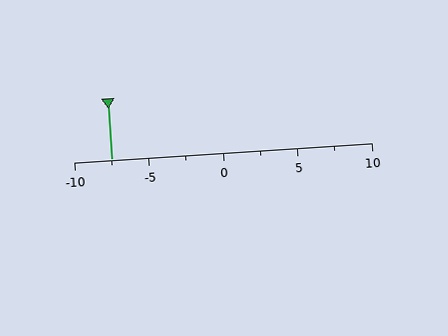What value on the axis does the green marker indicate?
The marker indicates approximately -7.5.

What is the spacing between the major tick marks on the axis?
The major ticks are spaced 5 apart.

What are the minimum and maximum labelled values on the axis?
The axis runs from -10 to 10.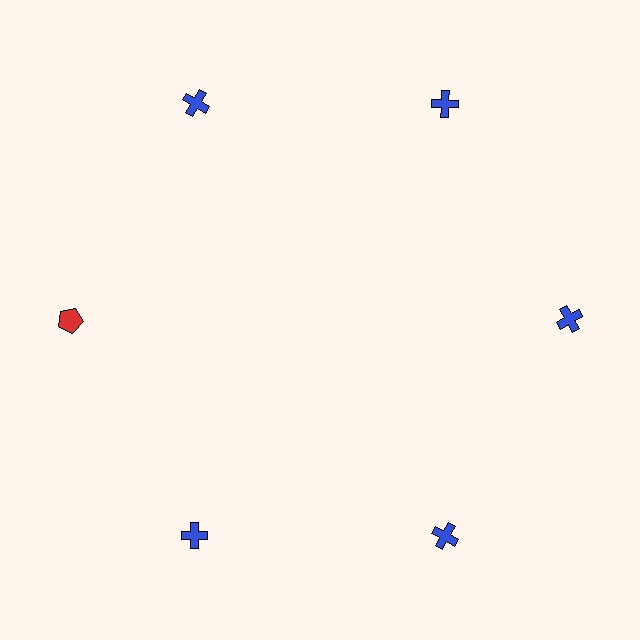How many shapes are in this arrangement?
There are 6 shapes arranged in a ring pattern.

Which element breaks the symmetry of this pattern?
The red pentagon at roughly the 9 o'clock position breaks the symmetry. All other shapes are blue crosses.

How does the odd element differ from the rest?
It differs in both color (red instead of blue) and shape (pentagon instead of cross).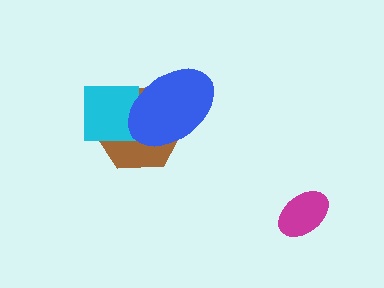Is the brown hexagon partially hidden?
Yes, it is partially covered by another shape.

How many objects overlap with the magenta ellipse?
0 objects overlap with the magenta ellipse.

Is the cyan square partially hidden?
Yes, it is partially covered by another shape.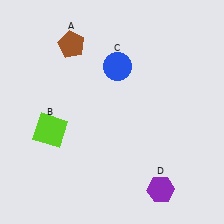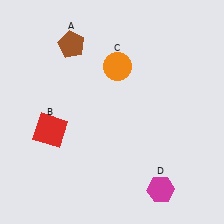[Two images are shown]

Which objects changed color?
B changed from lime to red. C changed from blue to orange. D changed from purple to magenta.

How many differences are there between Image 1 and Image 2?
There are 3 differences between the two images.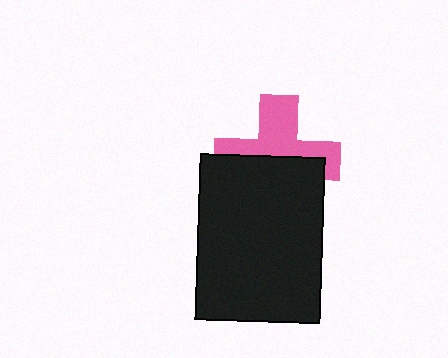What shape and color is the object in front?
The object in front is a black rectangle.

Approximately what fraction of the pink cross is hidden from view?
Roughly 52% of the pink cross is hidden behind the black rectangle.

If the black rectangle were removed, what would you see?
You would see the complete pink cross.